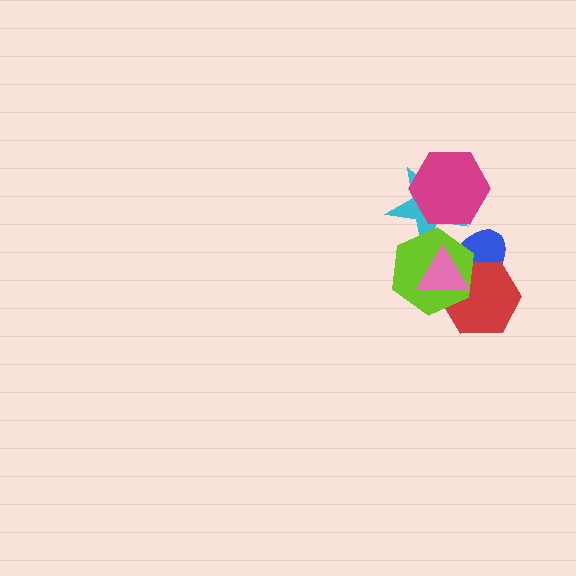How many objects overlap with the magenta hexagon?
1 object overlaps with the magenta hexagon.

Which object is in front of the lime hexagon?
The pink triangle is in front of the lime hexagon.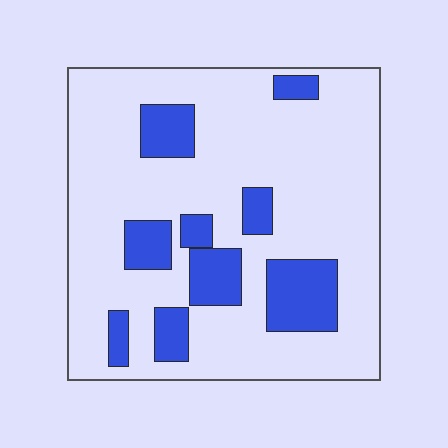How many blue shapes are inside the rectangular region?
9.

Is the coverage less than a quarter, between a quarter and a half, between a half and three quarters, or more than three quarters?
Less than a quarter.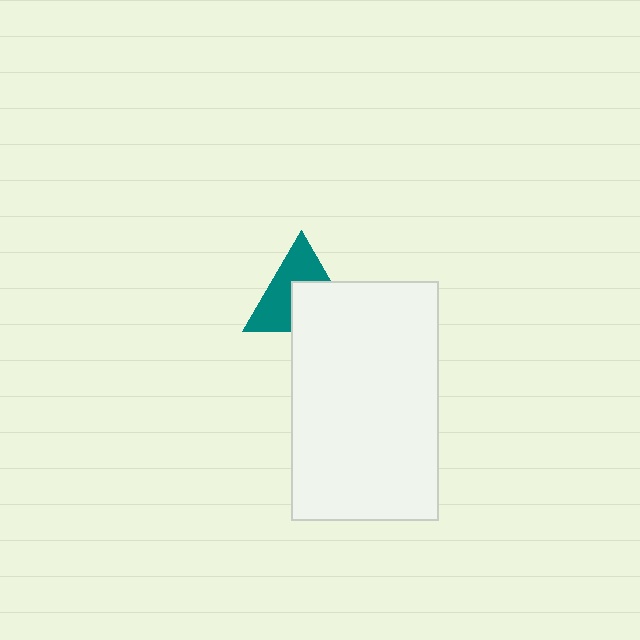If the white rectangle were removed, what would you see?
You would see the complete teal triangle.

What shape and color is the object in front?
The object in front is a white rectangle.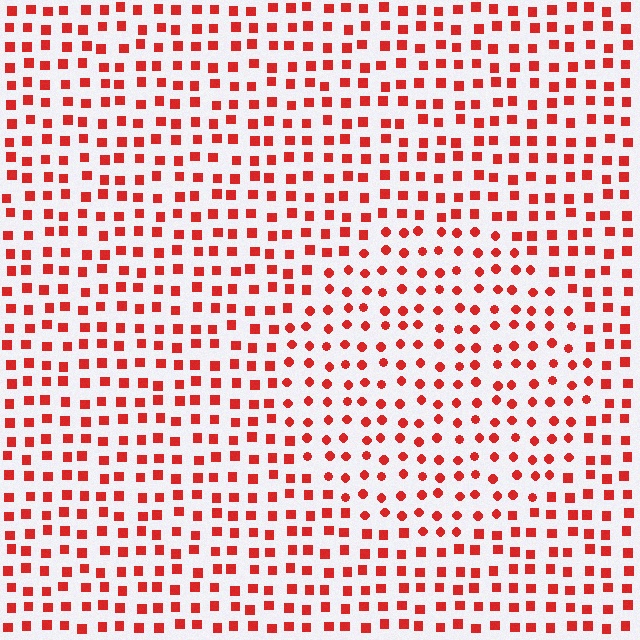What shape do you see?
I see a circle.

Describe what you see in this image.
The image is filled with small red elements arranged in a uniform grid. A circle-shaped region contains circles, while the surrounding area contains squares. The boundary is defined purely by the change in element shape.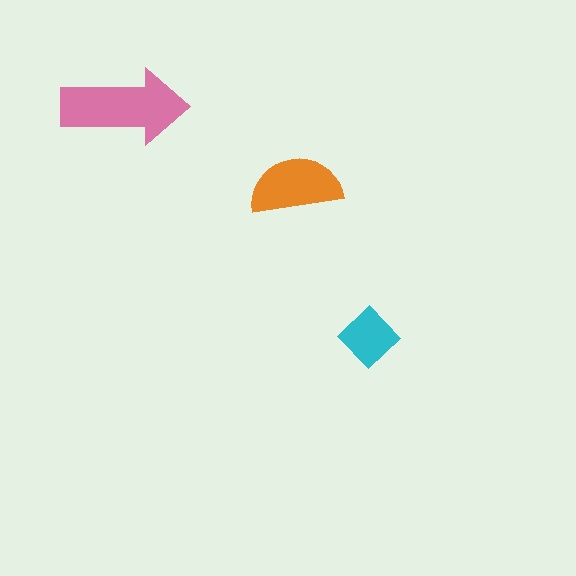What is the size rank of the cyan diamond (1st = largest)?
3rd.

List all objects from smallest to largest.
The cyan diamond, the orange semicircle, the pink arrow.